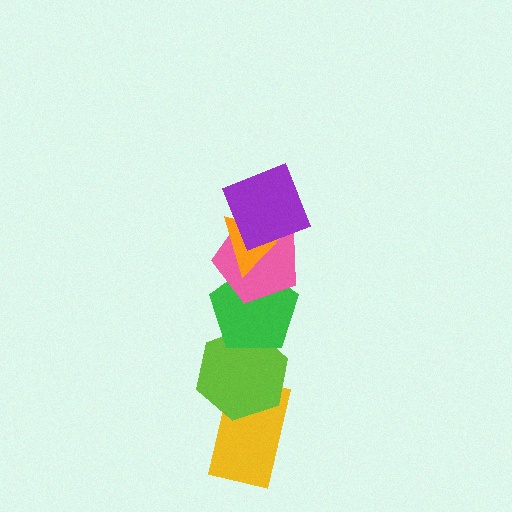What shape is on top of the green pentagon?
The pink pentagon is on top of the green pentagon.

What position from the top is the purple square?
The purple square is 1st from the top.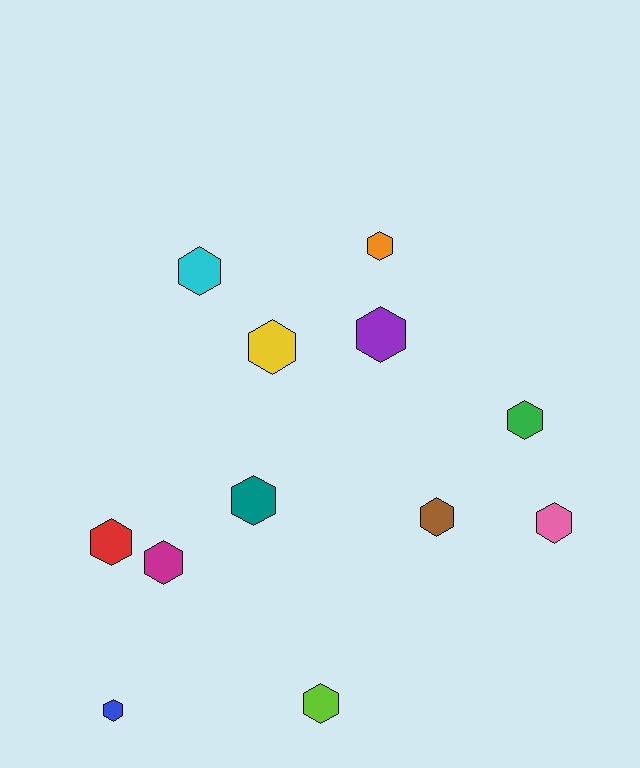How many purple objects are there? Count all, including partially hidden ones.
There is 1 purple object.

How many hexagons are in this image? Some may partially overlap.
There are 12 hexagons.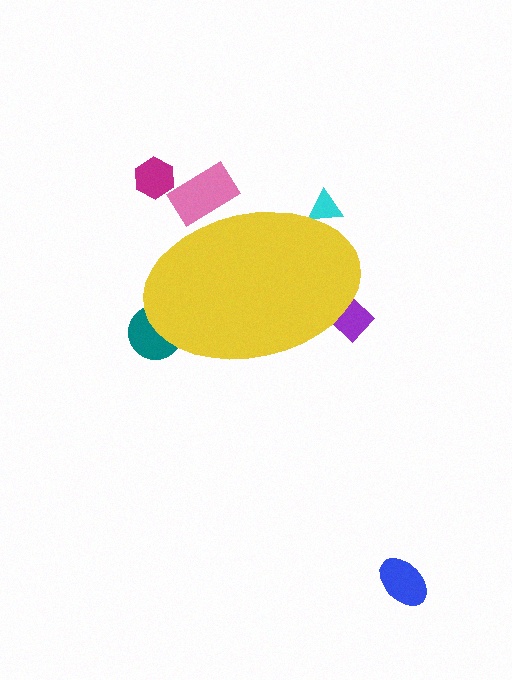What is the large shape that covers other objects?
A yellow ellipse.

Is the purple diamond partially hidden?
Yes, the purple diamond is partially hidden behind the yellow ellipse.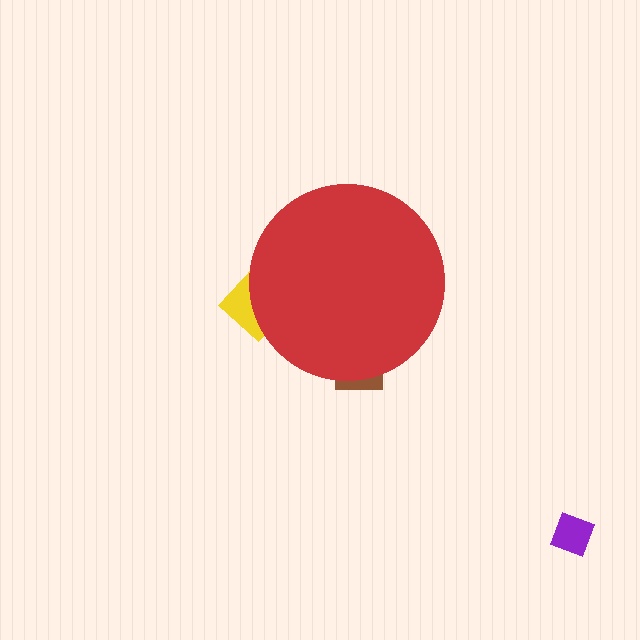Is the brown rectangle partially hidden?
Yes, the brown rectangle is partially hidden behind the red circle.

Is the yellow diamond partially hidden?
Yes, the yellow diamond is partially hidden behind the red circle.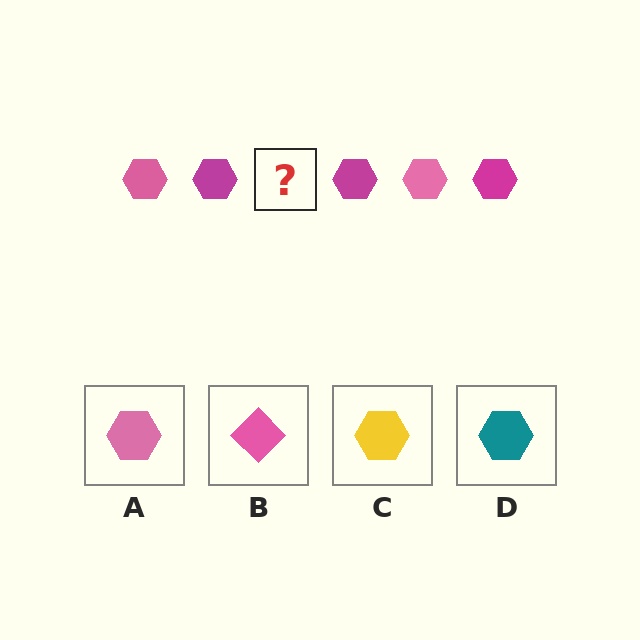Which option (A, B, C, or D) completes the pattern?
A.